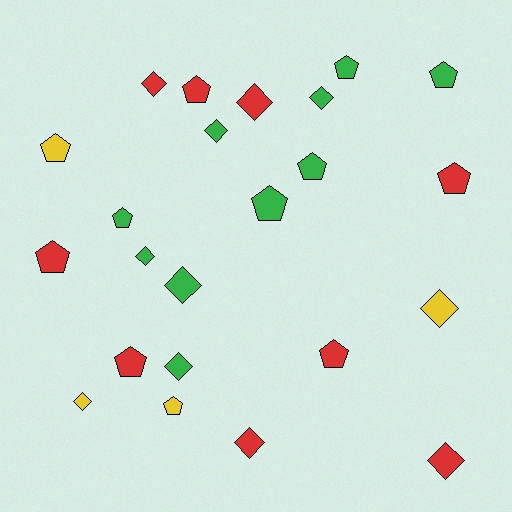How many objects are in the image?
There are 23 objects.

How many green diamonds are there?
There are 5 green diamonds.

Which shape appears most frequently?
Pentagon, with 12 objects.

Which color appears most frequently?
Green, with 10 objects.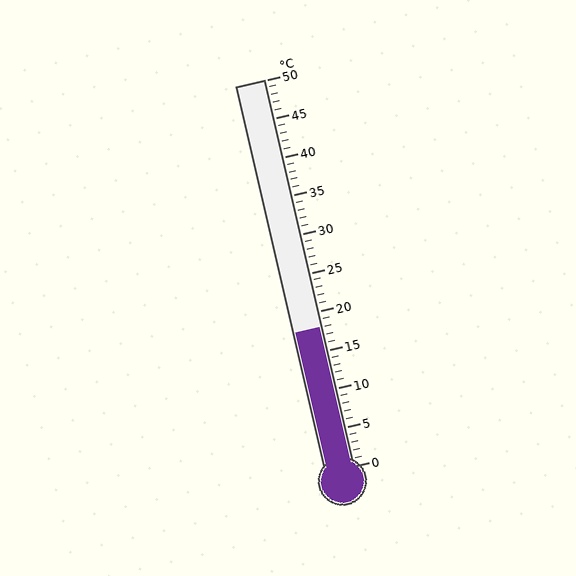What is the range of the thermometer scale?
The thermometer scale ranges from 0°C to 50°C.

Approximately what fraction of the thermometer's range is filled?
The thermometer is filled to approximately 35% of its range.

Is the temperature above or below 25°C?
The temperature is below 25°C.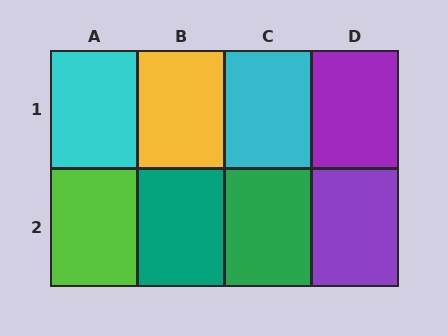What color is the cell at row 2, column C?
Green.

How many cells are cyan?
2 cells are cyan.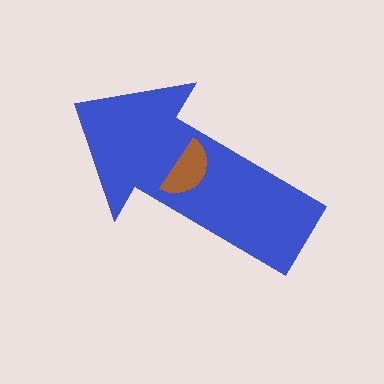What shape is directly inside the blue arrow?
The brown semicircle.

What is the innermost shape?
The brown semicircle.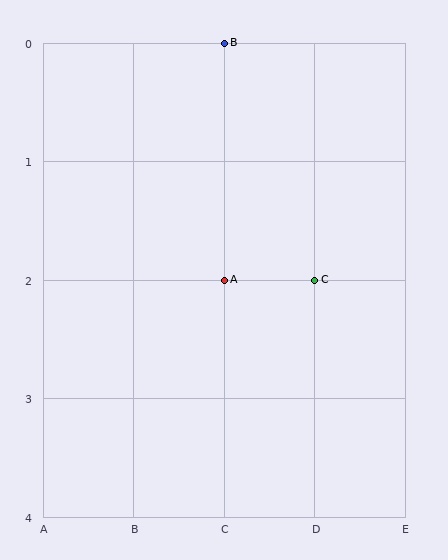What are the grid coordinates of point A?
Point A is at grid coordinates (C, 2).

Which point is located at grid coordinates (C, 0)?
Point B is at (C, 0).